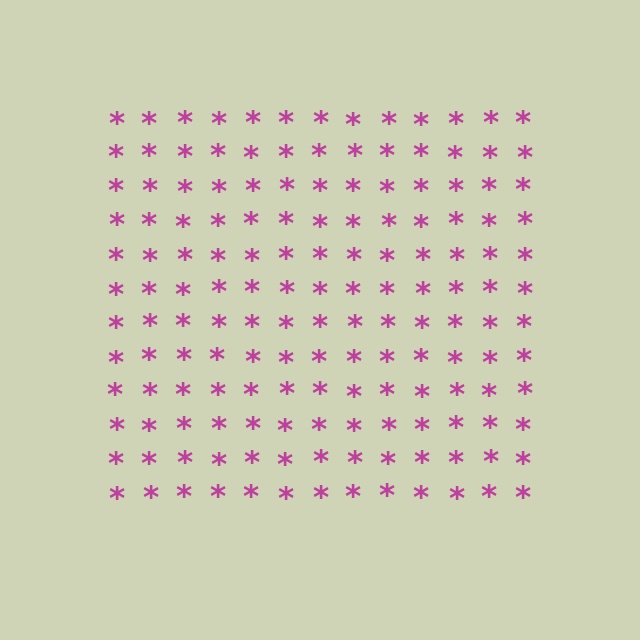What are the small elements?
The small elements are asterisks.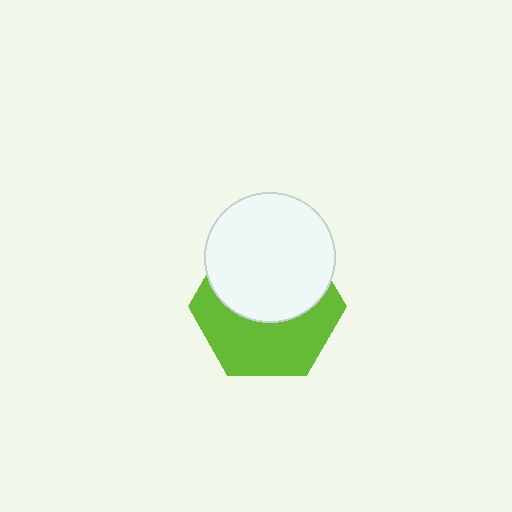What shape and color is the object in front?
The object in front is a white circle.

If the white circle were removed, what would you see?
You would see the complete lime hexagon.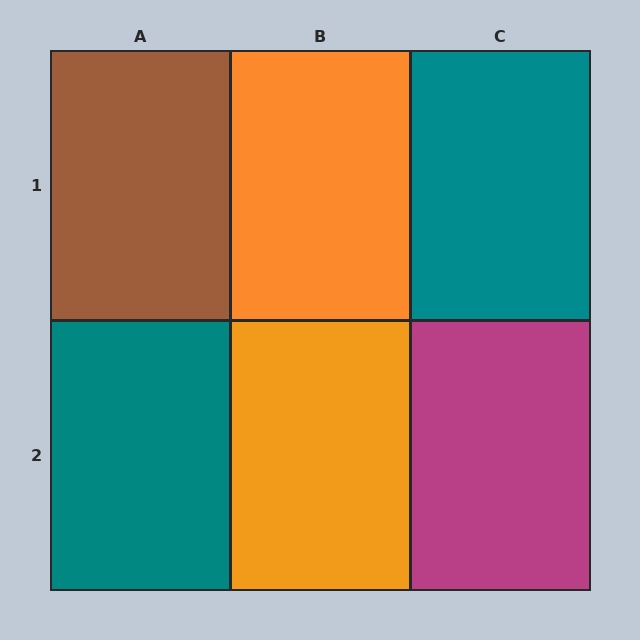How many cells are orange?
2 cells are orange.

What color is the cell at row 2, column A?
Teal.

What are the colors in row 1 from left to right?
Brown, orange, teal.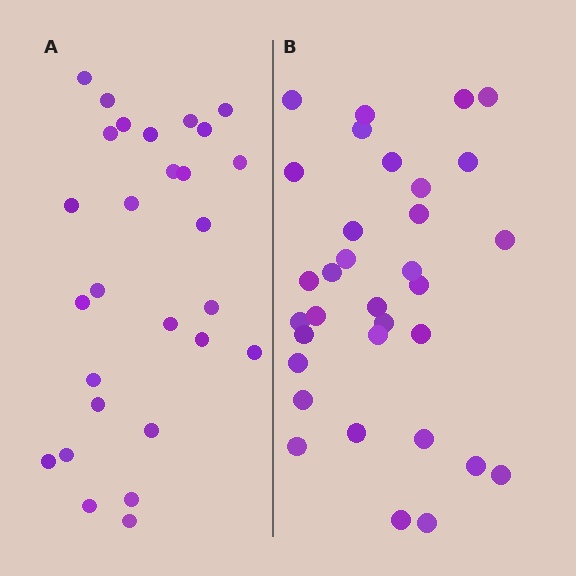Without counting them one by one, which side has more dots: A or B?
Region B (the right region) has more dots.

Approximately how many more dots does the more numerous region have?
Region B has about 5 more dots than region A.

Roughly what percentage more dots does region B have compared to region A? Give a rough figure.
About 20% more.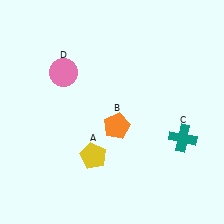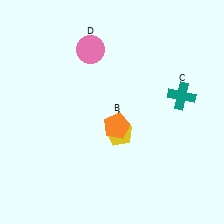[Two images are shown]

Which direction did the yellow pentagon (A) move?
The yellow pentagon (A) moved right.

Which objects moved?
The objects that moved are: the yellow pentagon (A), the teal cross (C), the pink circle (D).